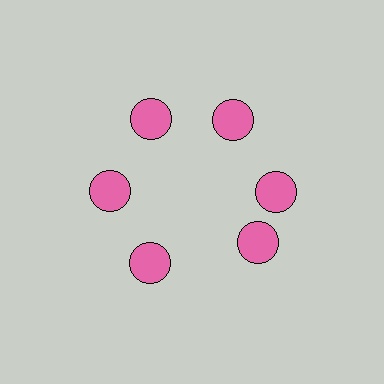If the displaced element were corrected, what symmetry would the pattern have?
It would have 6-fold rotational symmetry — the pattern would map onto itself every 60 degrees.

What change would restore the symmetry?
The symmetry would be restored by rotating it back into even spacing with its neighbors so that all 6 circles sit at equal angles and equal distance from the center.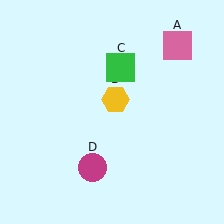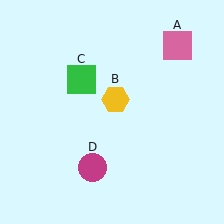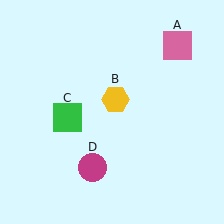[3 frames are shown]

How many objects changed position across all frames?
1 object changed position: green square (object C).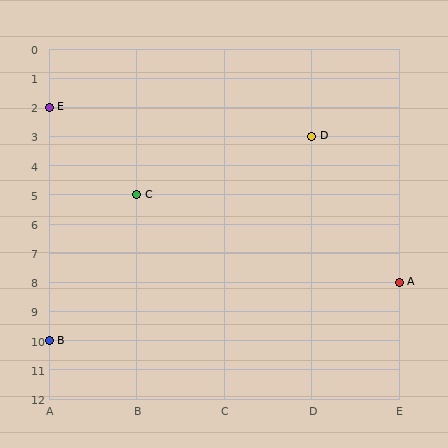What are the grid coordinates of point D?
Point D is at grid coordinates (D, 3).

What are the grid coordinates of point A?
Point A is at grid coordinates (E, 8).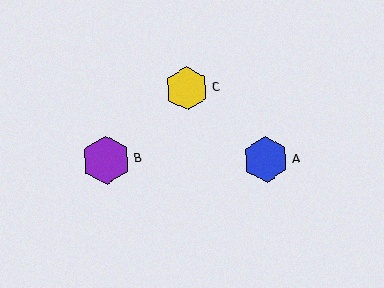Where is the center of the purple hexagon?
The center of the purple hexagon is at (106, 160).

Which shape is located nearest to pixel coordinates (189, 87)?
The yellow hexagon (labeled C) at (187, 88) is nearest to that location.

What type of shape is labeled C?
Shape C is a yellow hexagon.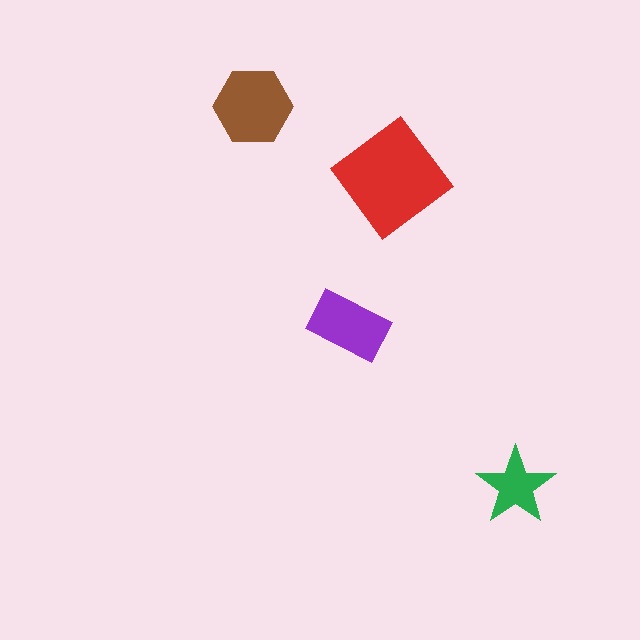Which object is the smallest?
The green star.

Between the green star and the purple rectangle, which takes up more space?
The purple rectangle.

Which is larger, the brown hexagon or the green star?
The brown hexagon.